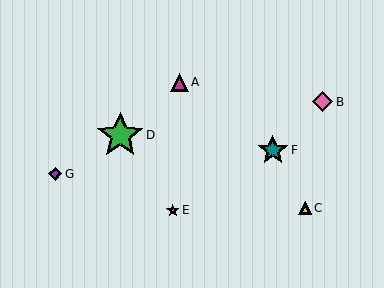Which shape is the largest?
The green star (labeled D) is the largest.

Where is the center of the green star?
The center of the green star is at (120, 135).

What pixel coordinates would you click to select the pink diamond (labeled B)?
Click at (323, 102) to select the pink diamond B.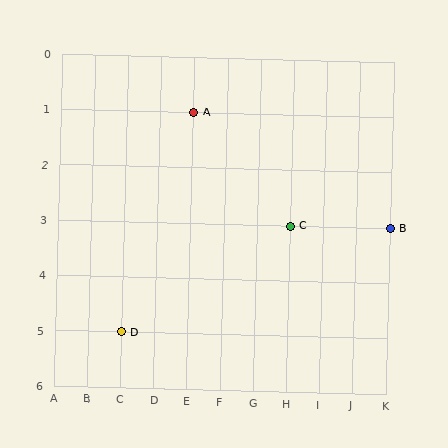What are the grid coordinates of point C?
Point C is at grid coordinates (H, 3).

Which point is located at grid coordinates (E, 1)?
Point A is at (E, 1).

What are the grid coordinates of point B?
Point B is at grid coordinates (K, 3).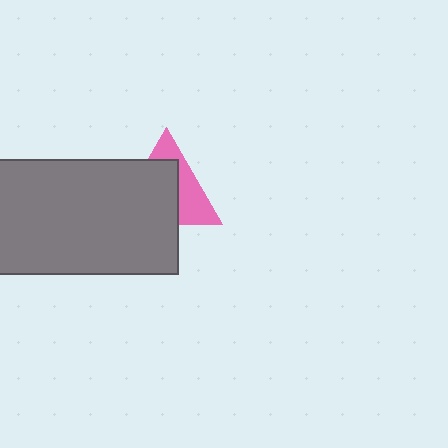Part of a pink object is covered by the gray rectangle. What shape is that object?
It is a triangle.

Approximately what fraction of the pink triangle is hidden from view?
Roughly 60% of the pink triangle is hidden behind the gray rectangle.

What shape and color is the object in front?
The object in front is a gray rectangle.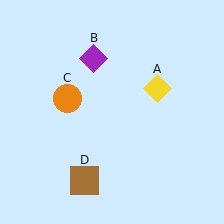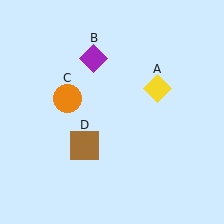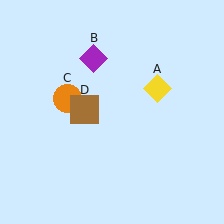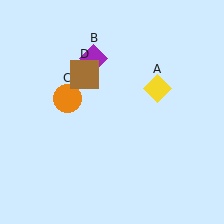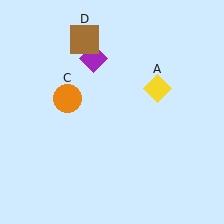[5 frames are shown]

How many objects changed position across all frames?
1 object changed position: brown square (object D).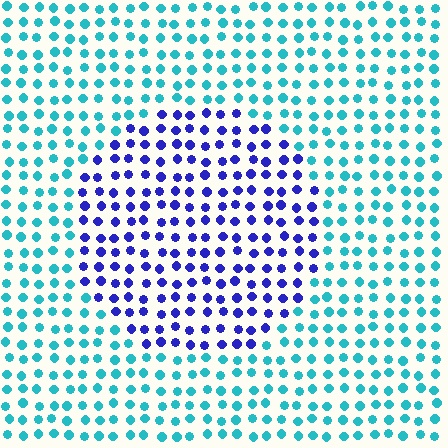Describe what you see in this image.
The image is filled with small cyan elements in a uniform arrangement. A circle-shaped region is visible where the elements are tinted to a slightly different hue, forming a subtle color boundary.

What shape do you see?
I see a circle.